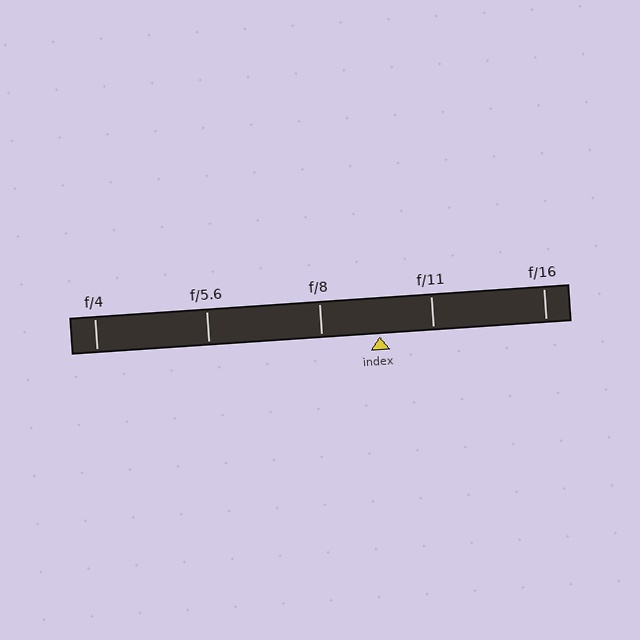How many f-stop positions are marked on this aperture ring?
There are 5 f-stop positions marked.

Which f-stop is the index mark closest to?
The index mark is closest to f/11.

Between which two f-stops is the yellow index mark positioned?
The index mark is between f/8 and f/11.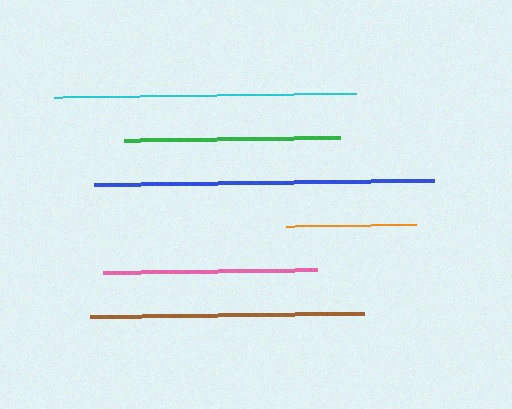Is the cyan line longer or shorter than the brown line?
The cyan line is longer than the brown line.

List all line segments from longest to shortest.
From longest to shortest: blue, cyan, brown, green, pink, orange.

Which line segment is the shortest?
The orange line is the shortest at approximately 130 pixels.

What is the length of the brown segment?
The brown segment is approximately 274 pixels long.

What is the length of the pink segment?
The pink segment is approximately 214 pixels long.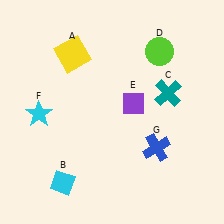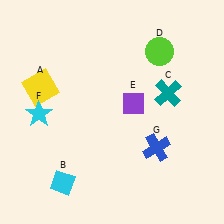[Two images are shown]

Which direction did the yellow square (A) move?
The yellow square (A) moved down.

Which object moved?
The yellow square (A) moved down.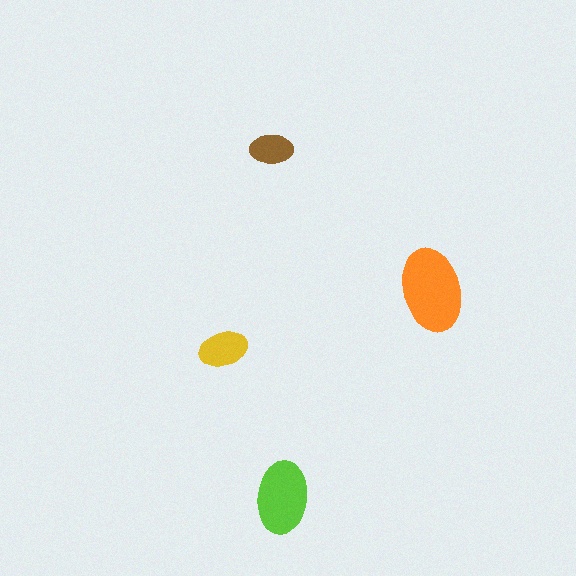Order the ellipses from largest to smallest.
the orange one, the lime one, the yellow one, the brown one.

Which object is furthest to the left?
The yellow ellipse is leftmost.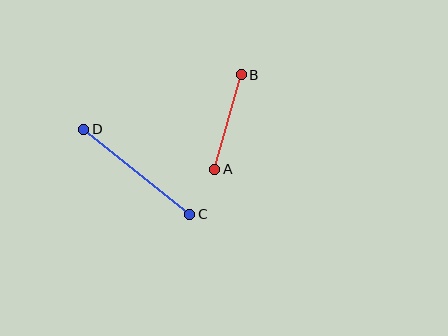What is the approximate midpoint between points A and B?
The midpoint is at approximately (228, 122) pixels.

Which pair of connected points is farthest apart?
Points C and D are farthest apart.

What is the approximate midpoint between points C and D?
The midpoint is at approximately (137, 172) pixels.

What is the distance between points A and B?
The distance is approximately 98 pixels.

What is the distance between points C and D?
The distance is approximately 136 pixels.